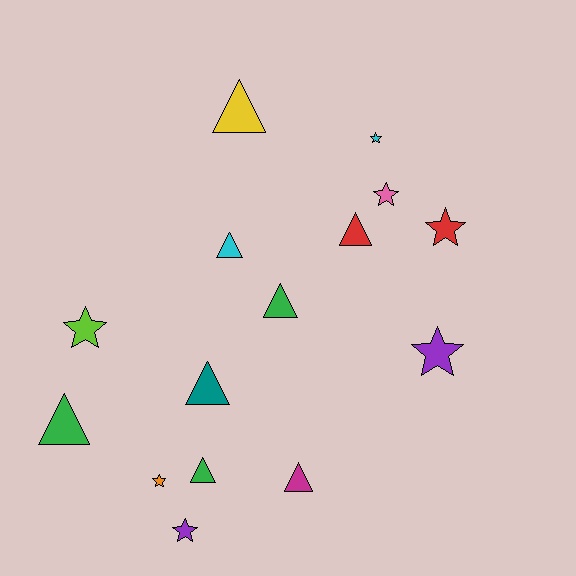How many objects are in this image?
There are 15 objects.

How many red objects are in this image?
There are 2 red objects.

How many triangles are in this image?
There are 8 triangles.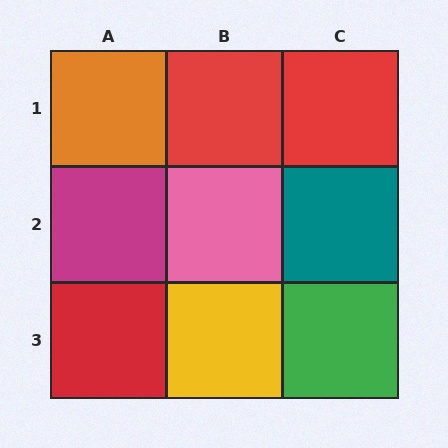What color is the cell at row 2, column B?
Pink.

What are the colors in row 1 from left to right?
Orange, red, red.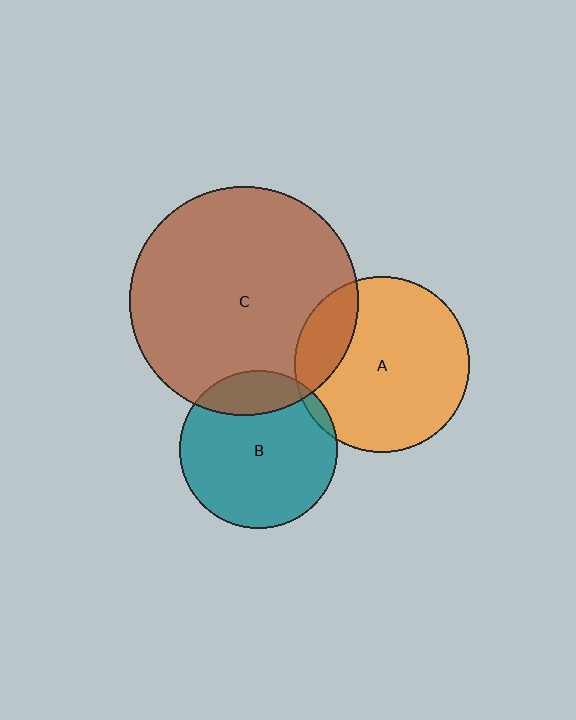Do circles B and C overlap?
Yes.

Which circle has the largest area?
Circle C (brown).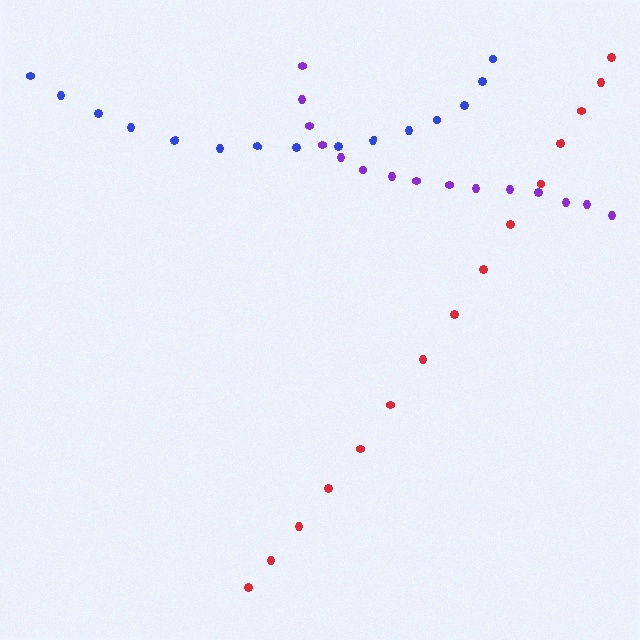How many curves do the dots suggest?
There are 3 distinct paths.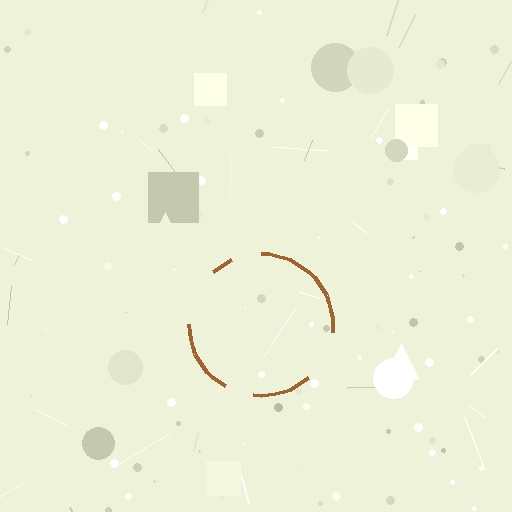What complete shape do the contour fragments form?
The contour fragments form a circle.